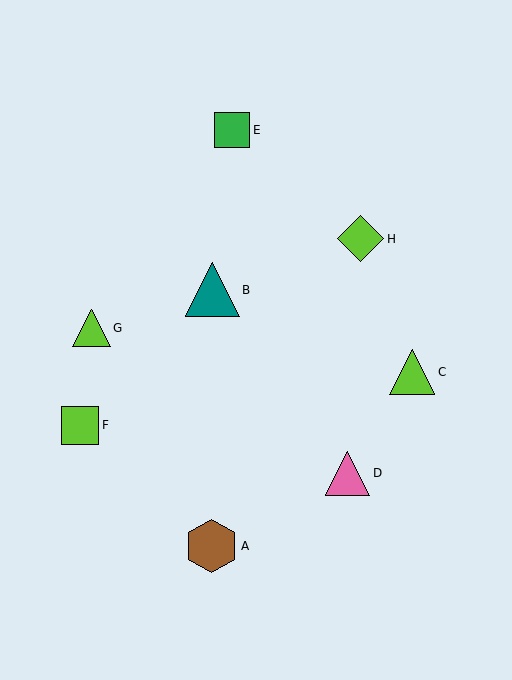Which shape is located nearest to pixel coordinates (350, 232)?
The lime diamond (labeled H) at (361, 239) is nearest to that location.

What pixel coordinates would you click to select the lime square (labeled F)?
Click at (80, 425) to select the lime square F.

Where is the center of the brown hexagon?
The center of the brown hexagon is at (211, 546).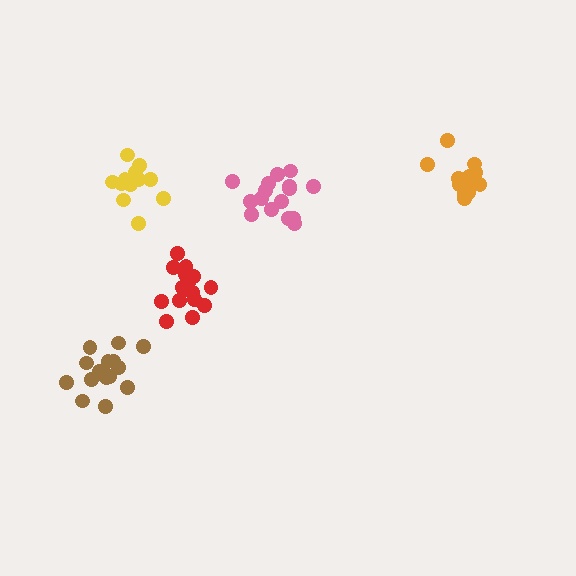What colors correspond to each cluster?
The clusters are colored: orange, yellow, pink, red, brown.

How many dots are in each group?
Group 1: 13 dots, Group 2: 12 dots, Group 3: 16 dots, Group 4: 16 dots, Group 5: 16 dots (73 total).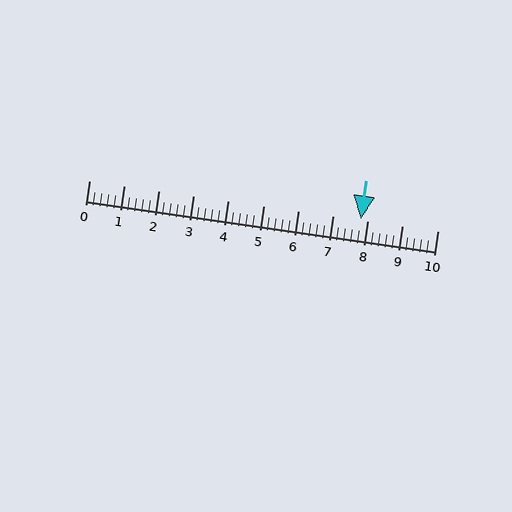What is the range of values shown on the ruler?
The ruler shows values from 0 to 10.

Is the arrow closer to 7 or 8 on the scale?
The arrow is closer to 8.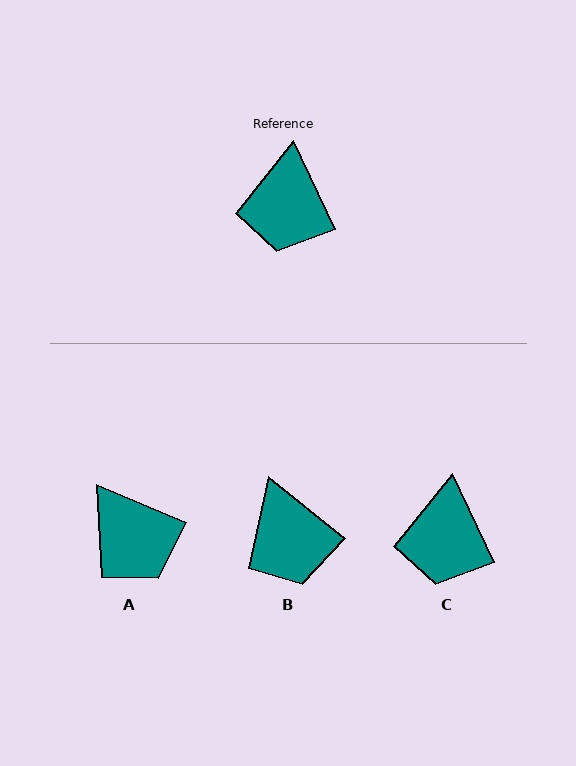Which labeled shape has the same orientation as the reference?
C.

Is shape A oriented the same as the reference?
No, it is off by about 42 degrees.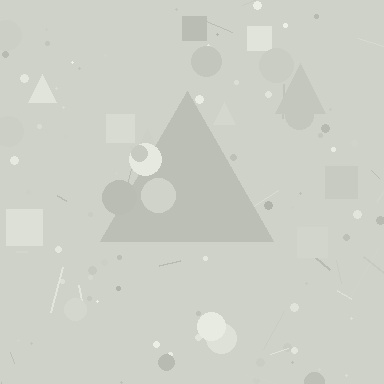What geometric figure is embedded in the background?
A triangle is embedded in the background.